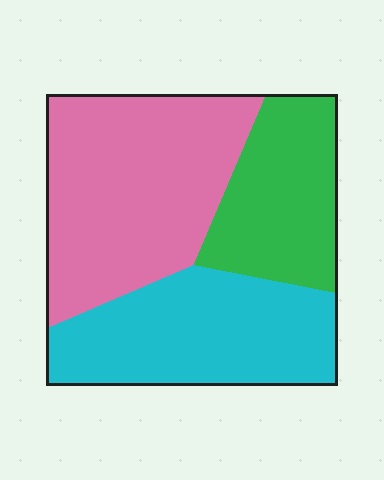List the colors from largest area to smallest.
From largest to smallest: pink, cyan, green.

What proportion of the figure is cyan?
Cyan covers about 35% of the figure.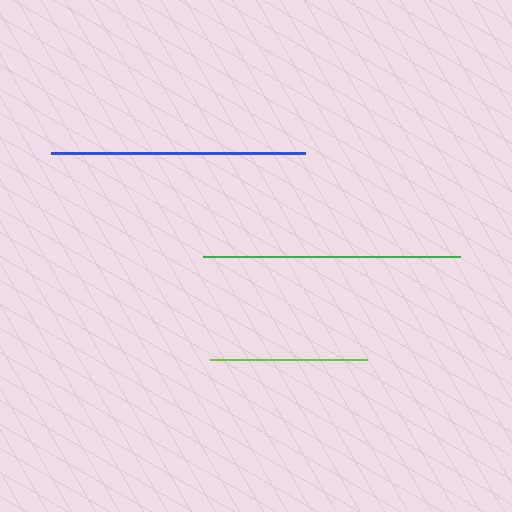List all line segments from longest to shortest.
From longest to shortest: green, blue, lime.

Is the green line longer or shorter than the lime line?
The green line is longer than the lime line.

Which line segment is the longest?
The green line is the longest at approximately 257 pixels.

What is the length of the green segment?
The green segment is approximately 257 pixels long.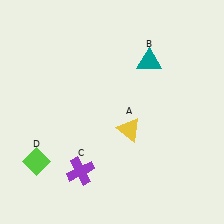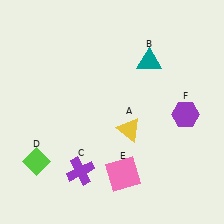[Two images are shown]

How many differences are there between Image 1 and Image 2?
There are 2 differences between the two images.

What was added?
A pink square (E), a purple hexagon (F) were added in Image 2.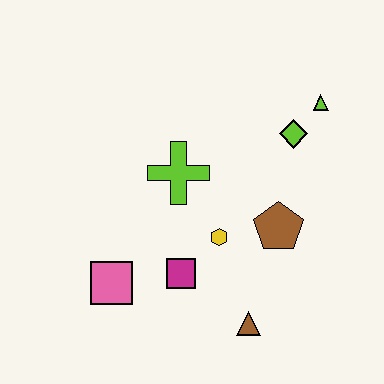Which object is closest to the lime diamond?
The lime triangle is closest to the lime diamond.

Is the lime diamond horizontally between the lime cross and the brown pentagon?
No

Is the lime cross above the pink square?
Yes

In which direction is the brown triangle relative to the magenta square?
The brown triangle is to the right of the magenta square.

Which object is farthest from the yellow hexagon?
The lime triangle is farthest from the yellow hexagon.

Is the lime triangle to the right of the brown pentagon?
Yes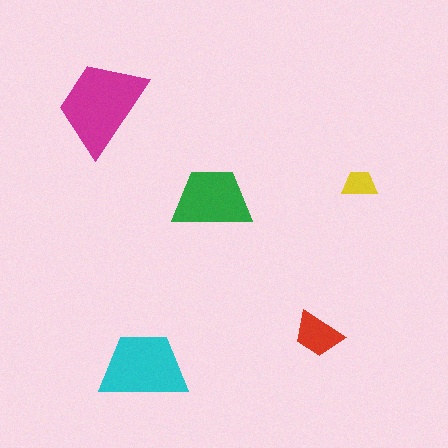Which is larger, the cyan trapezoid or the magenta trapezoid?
The magenta one.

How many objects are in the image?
There are 5 objects in the image.